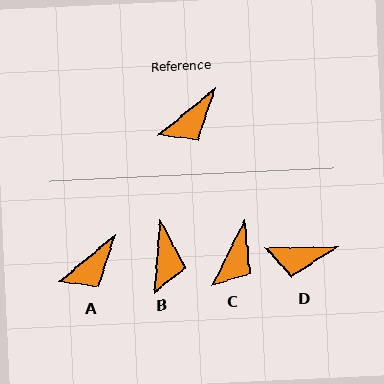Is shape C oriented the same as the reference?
No, it is off by about 24 degrees.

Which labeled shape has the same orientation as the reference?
A.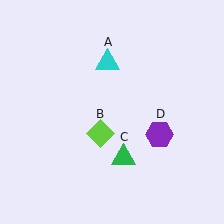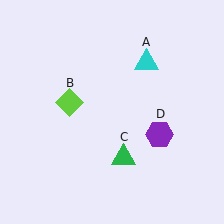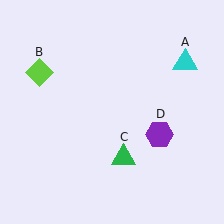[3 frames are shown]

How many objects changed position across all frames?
2 objects changed position: cyan triangle (object A), lime diamond (object B).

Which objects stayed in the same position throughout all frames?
Green triangle (object C) and purple hexagon (object D) remained stationary.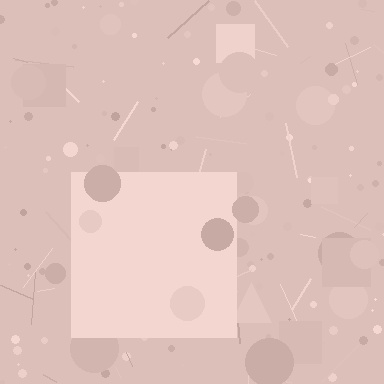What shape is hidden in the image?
A square is hidden in the image.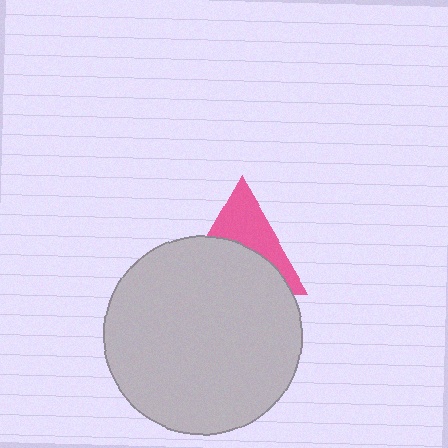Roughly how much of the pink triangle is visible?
A small part of it is visible (roughly 43%).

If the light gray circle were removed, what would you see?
You would see the complete pink triangle.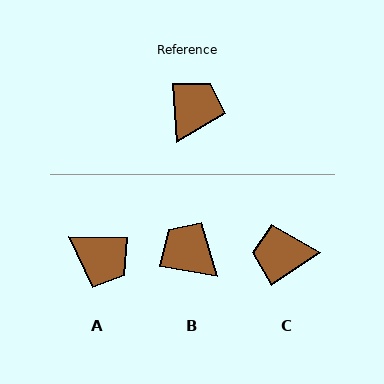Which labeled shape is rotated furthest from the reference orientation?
C, about 119 degrees away.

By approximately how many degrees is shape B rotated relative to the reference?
Approximately 76 degrees counter-clockwise.